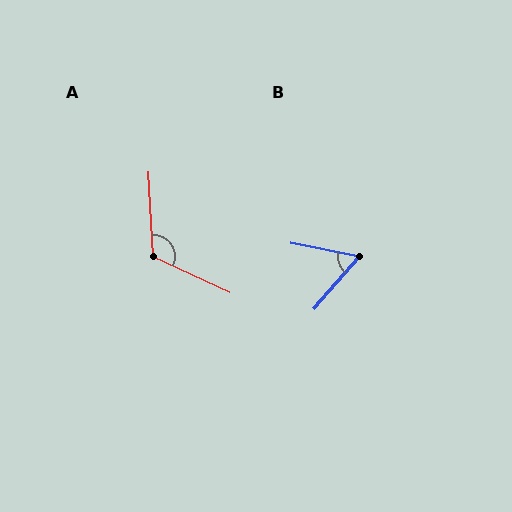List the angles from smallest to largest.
B (60°), A (118°).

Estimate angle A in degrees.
Approximately 118 degrees.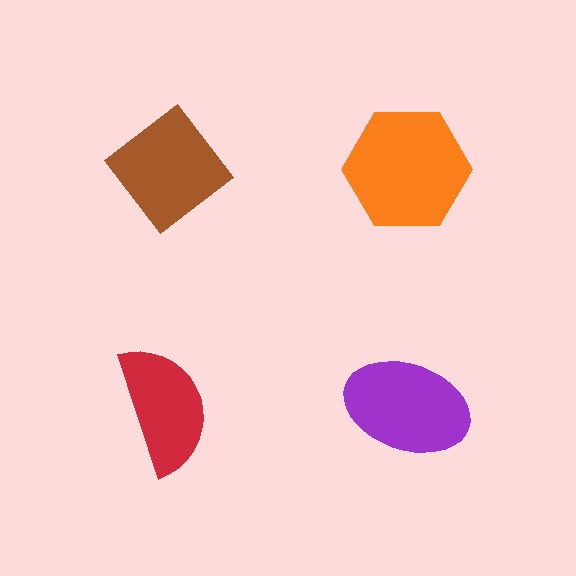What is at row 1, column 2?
An orange hexagon.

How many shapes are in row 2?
2 shapes.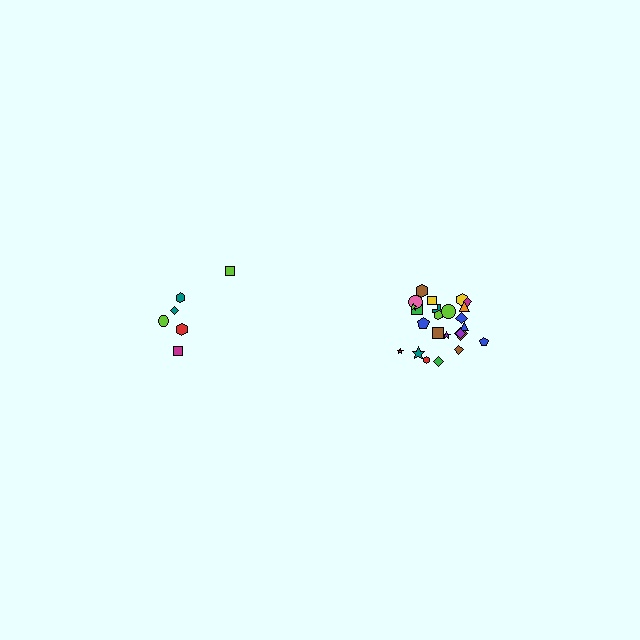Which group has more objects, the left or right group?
The right group.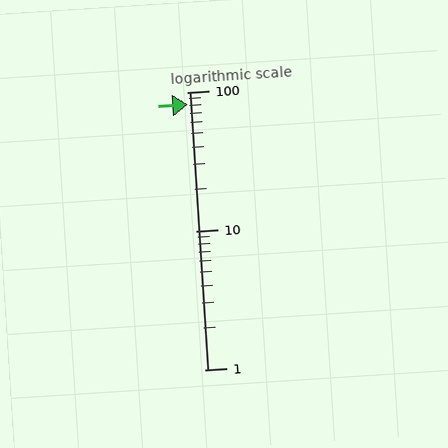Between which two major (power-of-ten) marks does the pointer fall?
The pointer is between 10 and 100.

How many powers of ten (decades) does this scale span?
The scale spans 2 decades, from 1 to 100.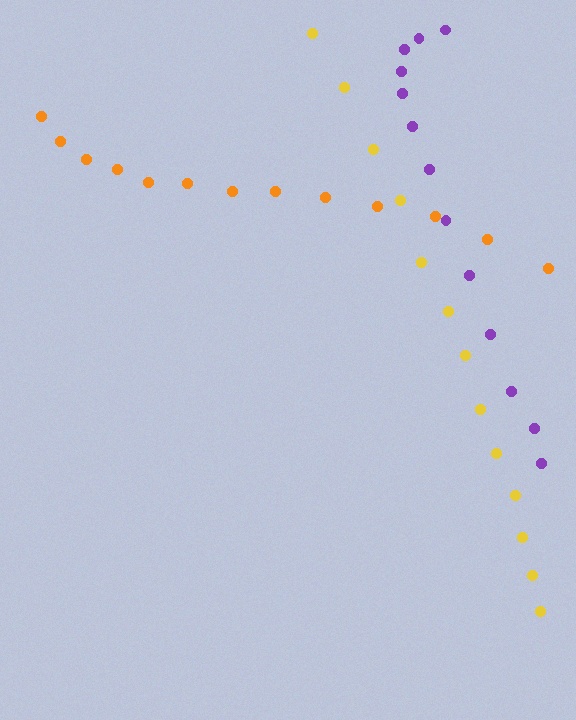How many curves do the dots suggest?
There are 3 distinct paths.